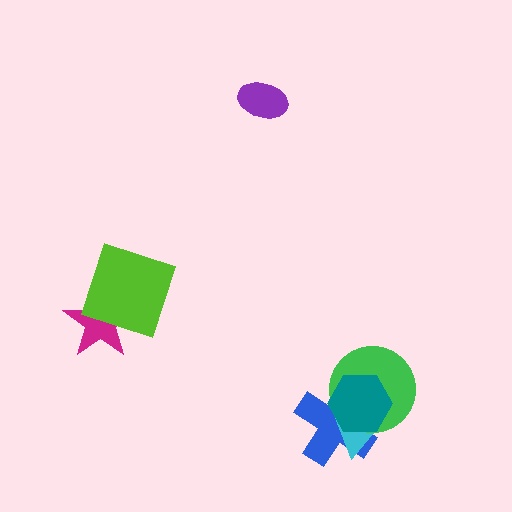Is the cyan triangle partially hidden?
Yes, it is partially covered by another shape.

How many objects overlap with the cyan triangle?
3 objects overlap with the cyan triangle.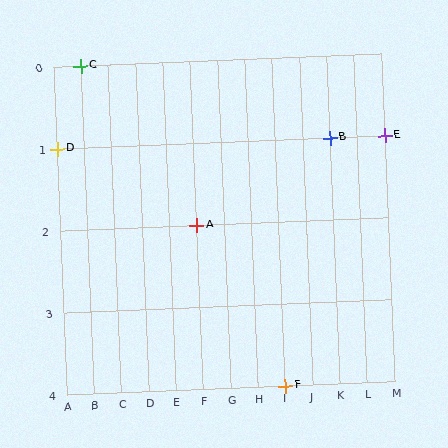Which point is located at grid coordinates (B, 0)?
Point C is at (B, 0).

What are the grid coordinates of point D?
Point D is at grid coordinates (A, 1).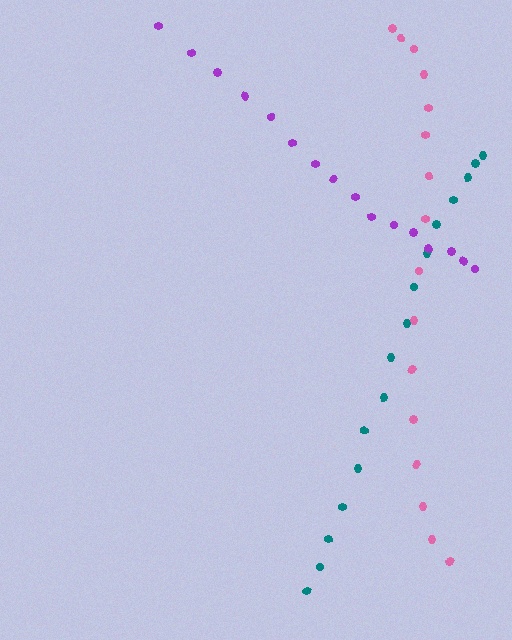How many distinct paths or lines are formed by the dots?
There are 3 distinct paths.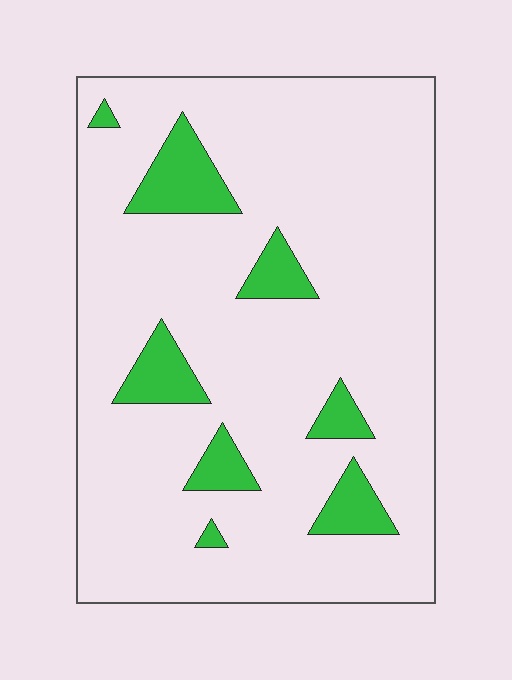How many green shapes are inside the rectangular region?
8.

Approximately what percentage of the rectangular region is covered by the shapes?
Approximately 10%.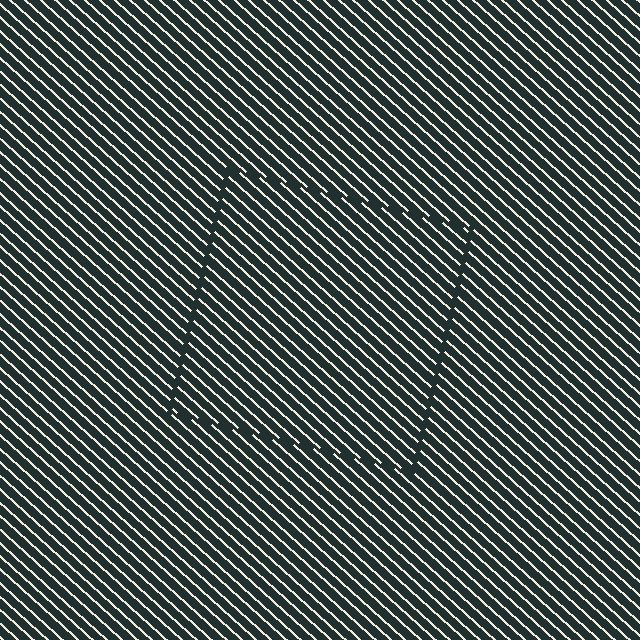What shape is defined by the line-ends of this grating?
An illusory square. The interior of the shape contains the same grating, shifted by half a period — the contour is defined by the phase discontinuity where line-ends from the inner and outer gratings abut.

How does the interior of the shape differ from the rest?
The interior of the shape contains the same grating, shifted by half a period — the contour is defined by the phase discontinuity where line-ends from the inner and outer gratings abut.